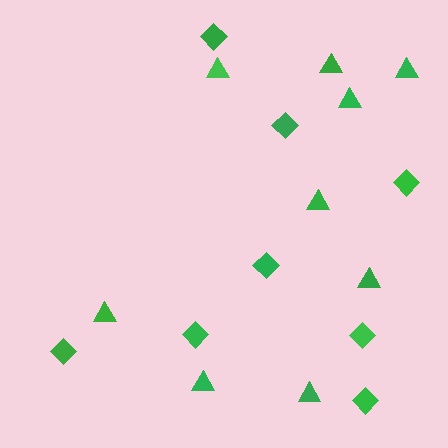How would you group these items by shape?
There are 2 groups: one group of triangles (9) and one group of diamonds (8).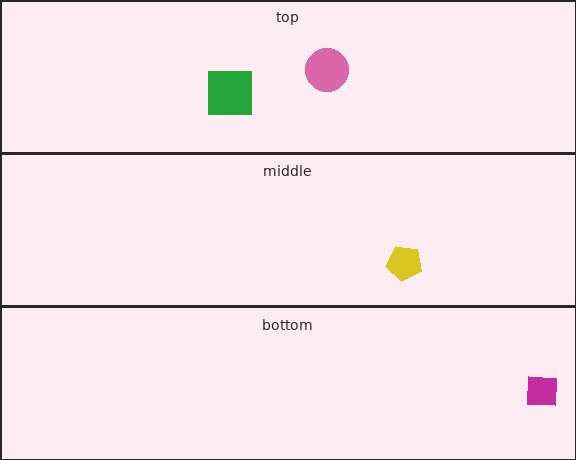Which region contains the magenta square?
The bottom region.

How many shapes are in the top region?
2.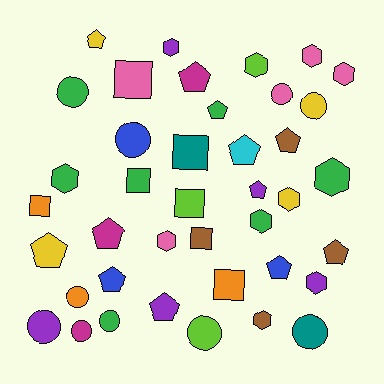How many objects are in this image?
There are 40 objects.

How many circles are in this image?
There are 10 circles.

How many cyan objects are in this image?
There is 1 cyan object.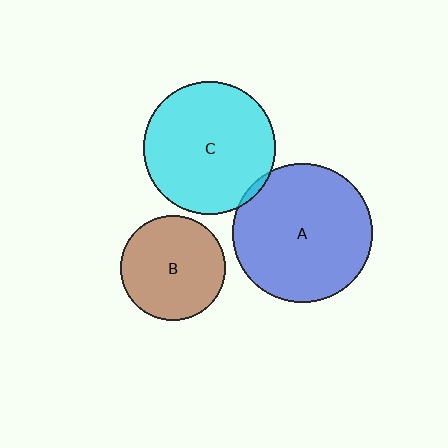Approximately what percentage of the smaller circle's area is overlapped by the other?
Approximately 5%.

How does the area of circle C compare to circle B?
Approximately 1.6 times.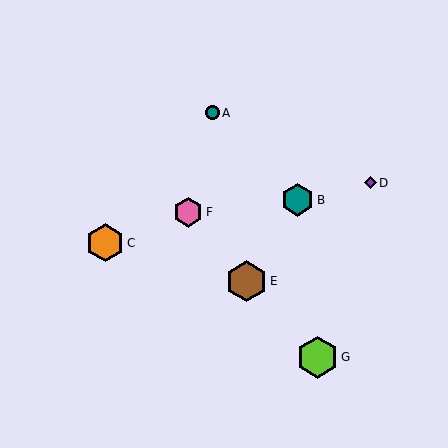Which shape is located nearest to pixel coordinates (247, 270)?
The brown hexagon (labeled E) at (246, 281) is nearest to that location.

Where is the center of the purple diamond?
The center of the purple diamond is at (370, 183).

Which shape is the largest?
The lime hexagon (labeled G) is the largest.